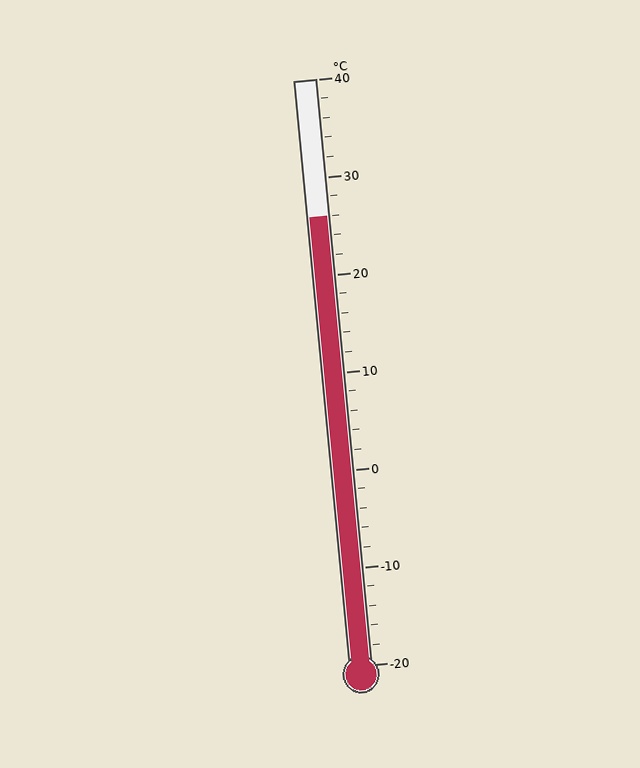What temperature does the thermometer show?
The thermometer shows approximately 26°C.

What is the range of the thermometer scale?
The thermometer scale ranges from -20°C to 40°C.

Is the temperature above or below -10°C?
The temperature is above -10°C.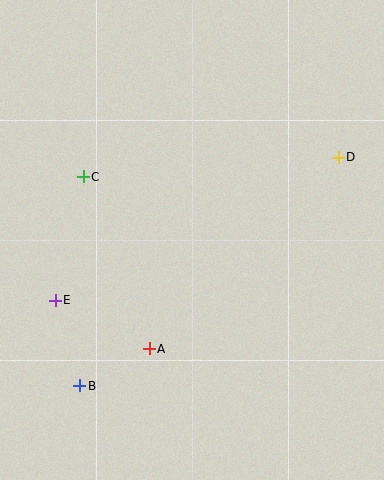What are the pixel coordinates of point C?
Point C is at (83, 177).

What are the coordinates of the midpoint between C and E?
The midpoint between C and E is at (69, 238).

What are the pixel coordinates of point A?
Point A is at (149, 349).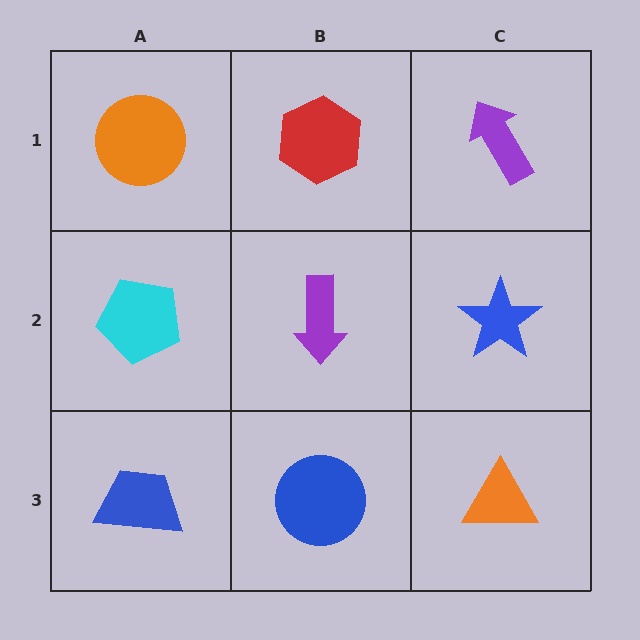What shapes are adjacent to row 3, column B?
A purple arrow (row 2, column B), a blue trapezoid (row 3, column A), an orange triangle (row 3, column C).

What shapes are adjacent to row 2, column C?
A purple arrow (row 1, column C), an orange triangle (row 3, column C), a purple arrow (row 2, column B).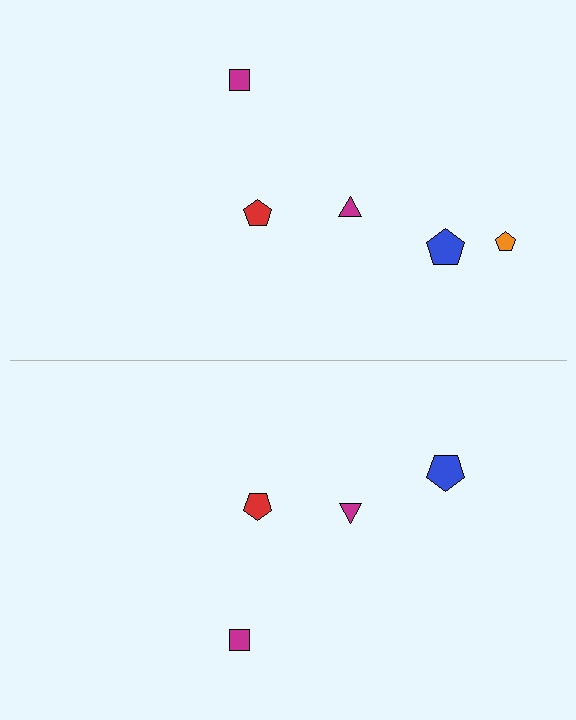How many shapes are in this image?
There are 9 shapes in this image.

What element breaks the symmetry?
A orange pentagon is missing from the bottom side.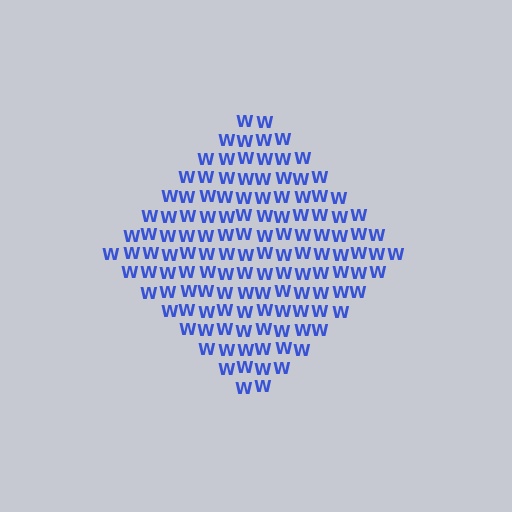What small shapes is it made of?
It is made of small letter W's.